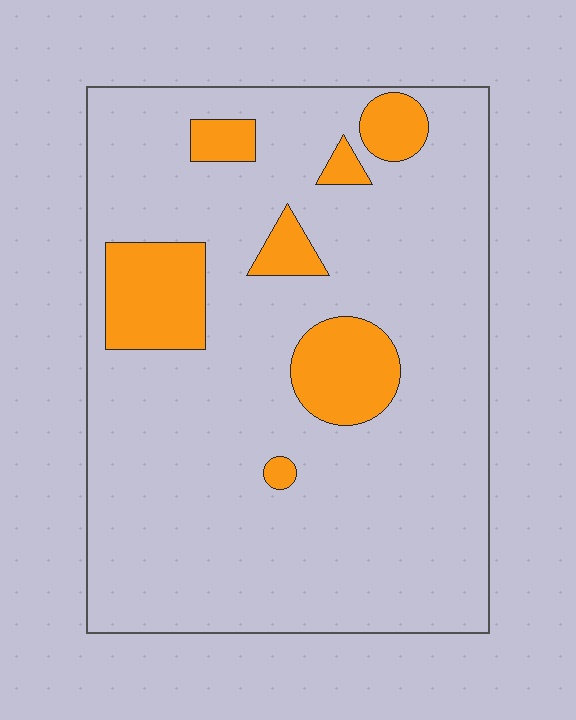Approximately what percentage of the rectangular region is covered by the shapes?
Approximately 15%.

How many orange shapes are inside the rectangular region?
7.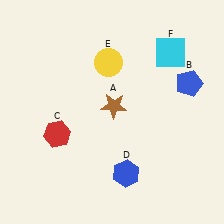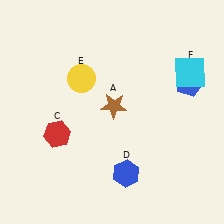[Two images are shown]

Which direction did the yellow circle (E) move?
The yellow circle (E) moved left.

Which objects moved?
The objects that moved are: the yellow circle (E), the cyan square (F).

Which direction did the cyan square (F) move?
The cyan square (F) moved down.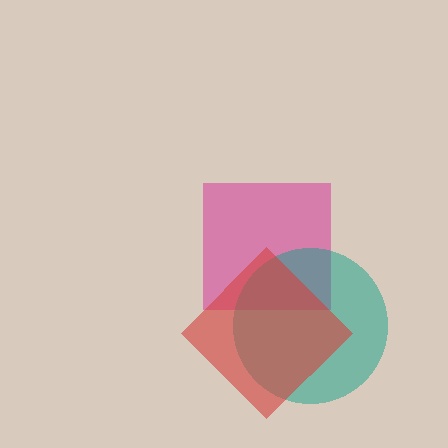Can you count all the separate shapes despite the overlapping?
Yes, there are 3 separate shapes.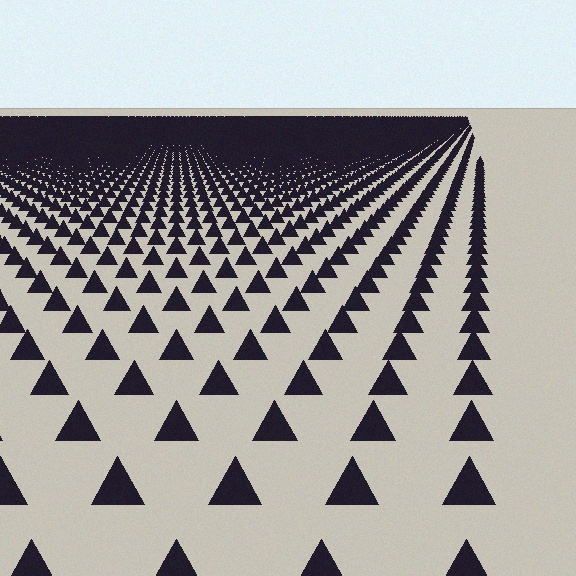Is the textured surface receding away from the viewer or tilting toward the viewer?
The surface is receding away from the viewer. Texture elements get smaller and denser toward the top.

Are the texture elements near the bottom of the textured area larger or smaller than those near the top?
Larger. Near the bottom, elements are closer to the viewer and appear at a bigger on-screen size.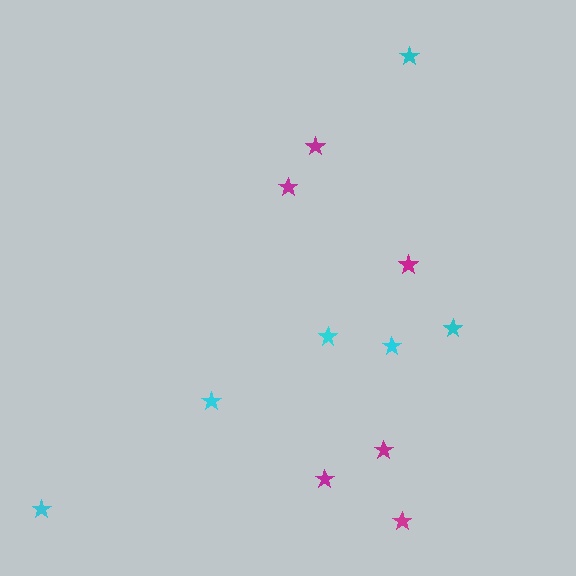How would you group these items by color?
There are 2 groups: one group of magenta stars (6) and one group of cyan stars (6).